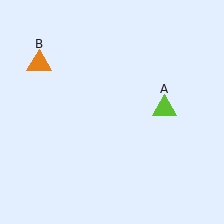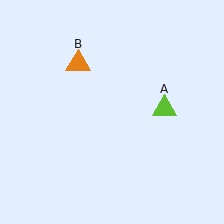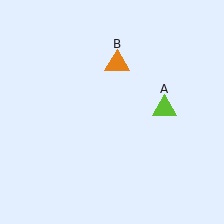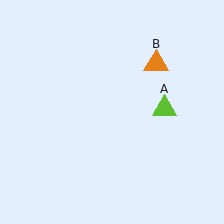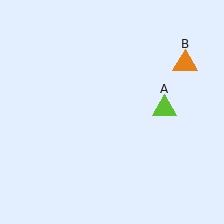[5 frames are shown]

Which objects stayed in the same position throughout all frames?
Lime triangle (object A) remained stationary.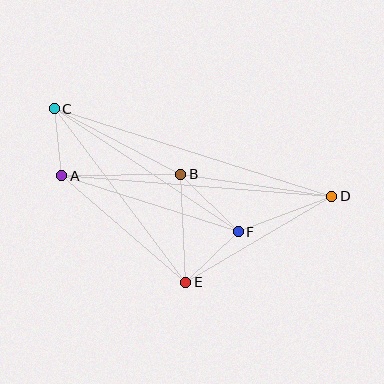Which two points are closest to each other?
Points A and C are closest to each other.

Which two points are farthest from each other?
Points C and D are farthest from each other.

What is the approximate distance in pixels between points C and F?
The distance between C and F is approximately 221 pixels.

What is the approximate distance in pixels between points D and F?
The distance between D and F is approximately 100 pixels.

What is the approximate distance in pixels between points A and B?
The distance between A and B is approximately 119 pixels.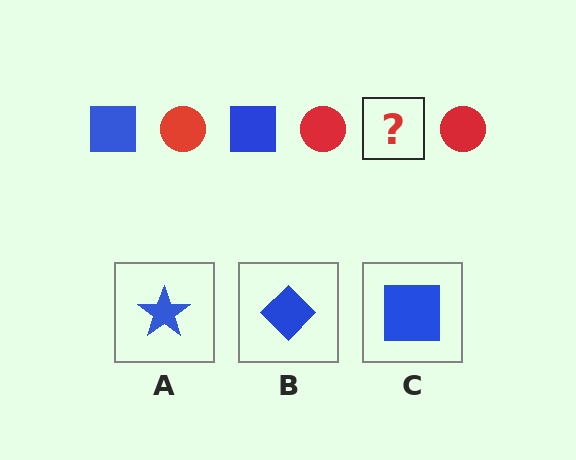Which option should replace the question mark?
Option C.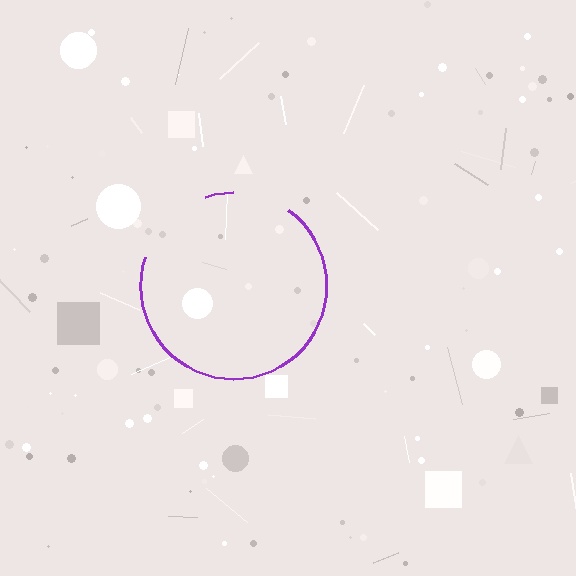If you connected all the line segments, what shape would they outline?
They would outline a circle.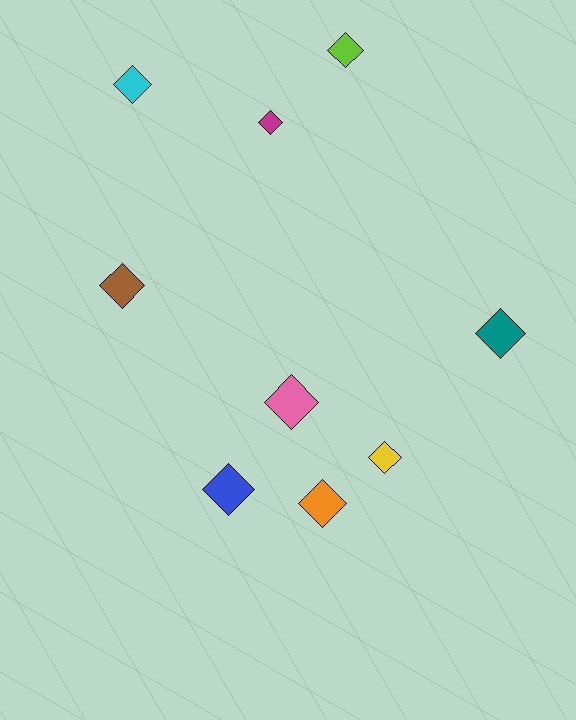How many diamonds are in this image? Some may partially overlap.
There are 9 diamonds.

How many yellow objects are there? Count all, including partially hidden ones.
There is 1 yellow object.